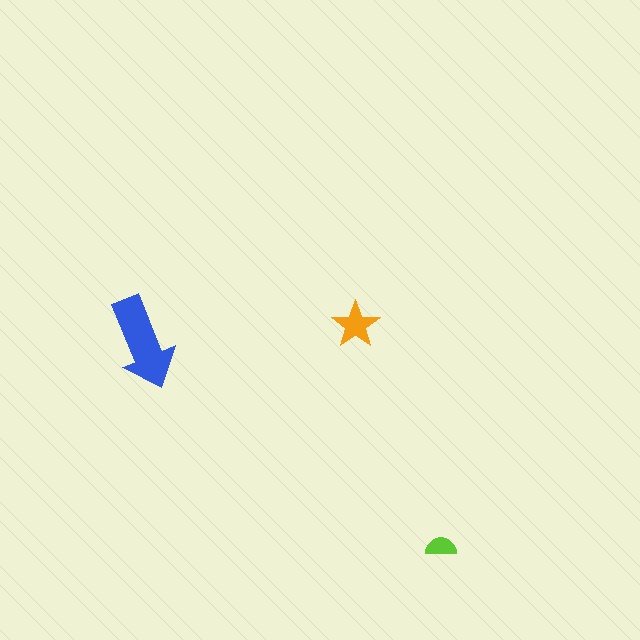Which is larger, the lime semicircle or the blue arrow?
The blue arrow.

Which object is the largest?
The blue arrow.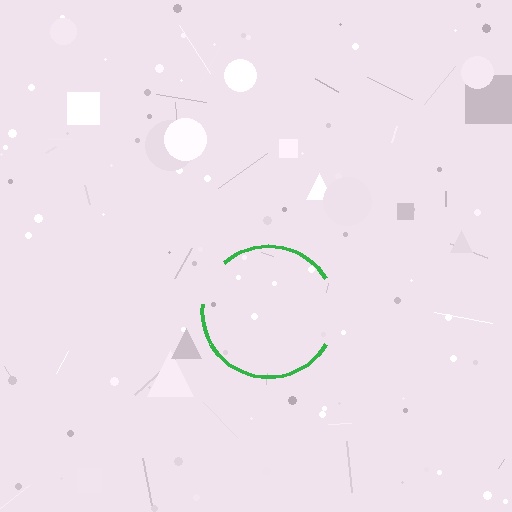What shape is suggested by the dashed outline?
The dashed outline suggests a circle.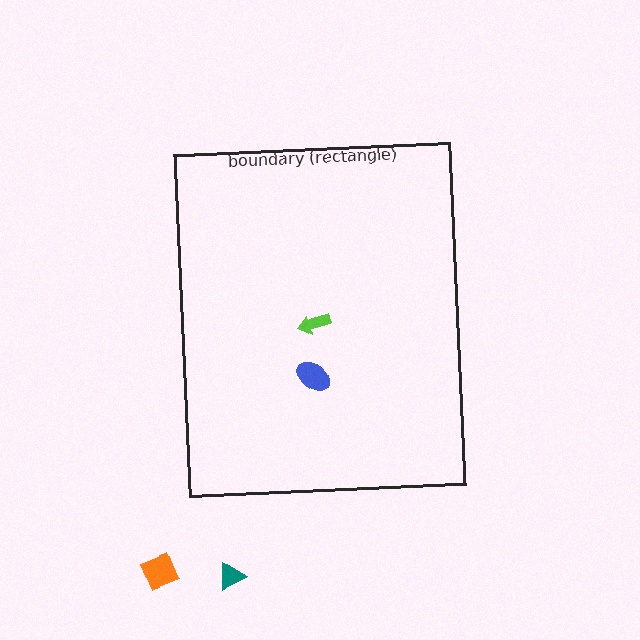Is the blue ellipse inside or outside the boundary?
Inside.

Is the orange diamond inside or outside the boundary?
Outside.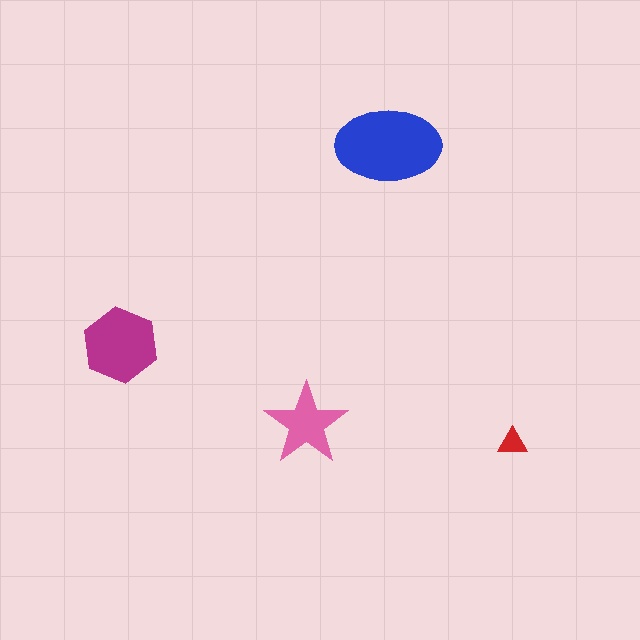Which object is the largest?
The blue ellipse.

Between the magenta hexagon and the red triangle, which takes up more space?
The magenta hexagon.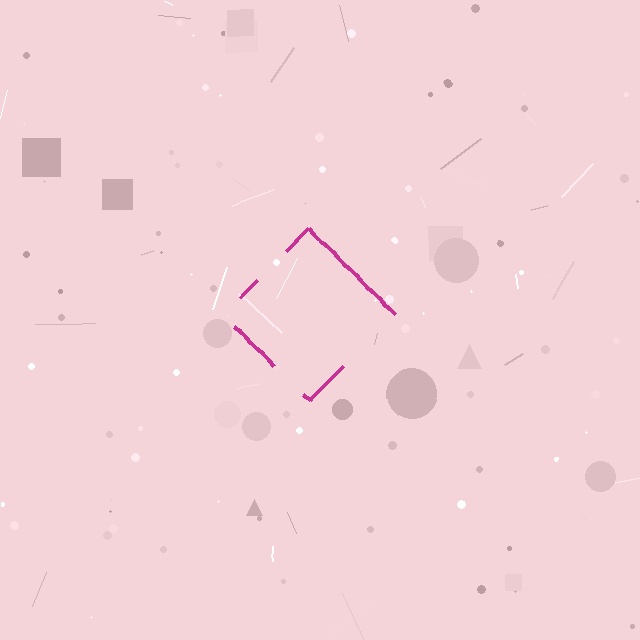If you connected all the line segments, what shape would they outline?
They would outline a diamond.